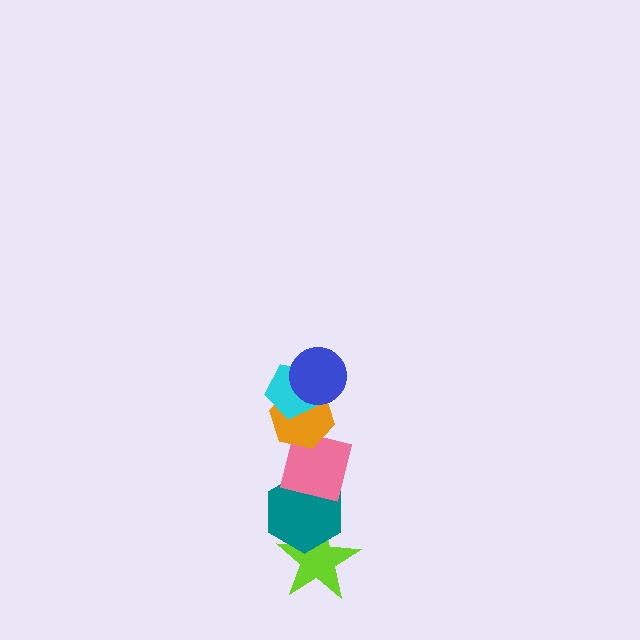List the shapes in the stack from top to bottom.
From top to bottom: the blue circle, the cyan pentagon, the orange hexagon, the pink square, the teal hexagon, the lime star.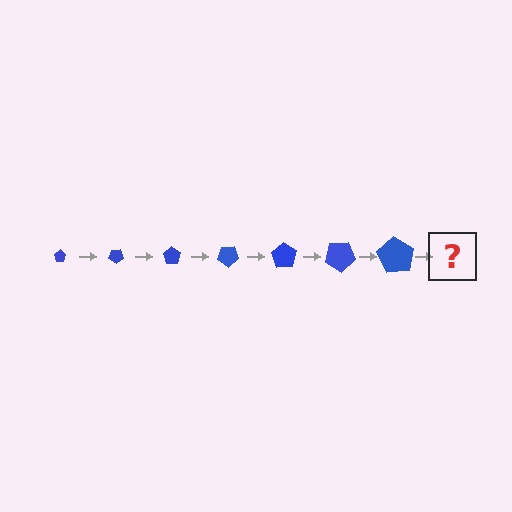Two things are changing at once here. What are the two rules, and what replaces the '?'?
The two rules are that the pentagon grows larger each step and it rotates 35 degrees each step. The '?' should be a pentagon, larger than the previous one and rotated 245 degrees from the start.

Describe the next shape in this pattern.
It should be a pentagon, larger than the previous one and rotated 245 degrees from the start.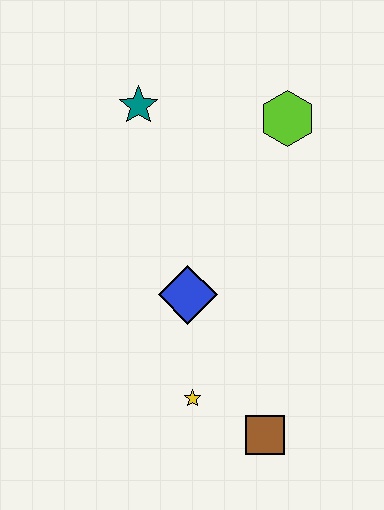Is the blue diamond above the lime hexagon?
No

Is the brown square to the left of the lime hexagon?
Yes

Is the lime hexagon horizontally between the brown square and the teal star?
No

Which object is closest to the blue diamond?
The yellow star is closest to the blue diamond.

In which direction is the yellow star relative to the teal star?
The yellow star is below the teal star.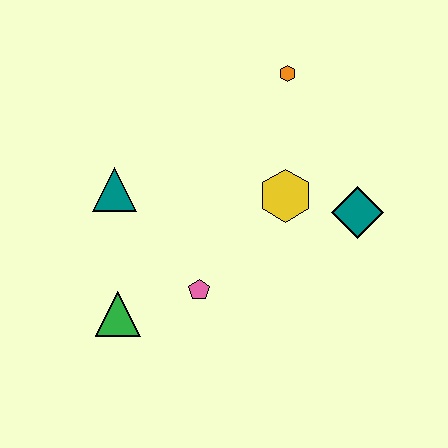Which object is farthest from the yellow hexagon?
The green triangle is farthest from the yellow hexagon.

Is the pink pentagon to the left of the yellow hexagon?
Yes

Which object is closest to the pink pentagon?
The green triangle is closest to the pink pentagon.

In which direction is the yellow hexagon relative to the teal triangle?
The yellow hexagon is to the right of the teal triangle.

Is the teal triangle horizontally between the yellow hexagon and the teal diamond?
No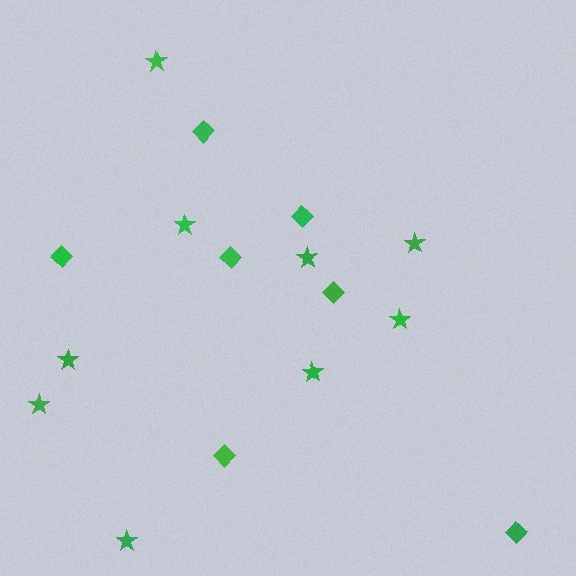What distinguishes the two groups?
There are 2 groups: one group of stars (9) and one group of diamonds (7).